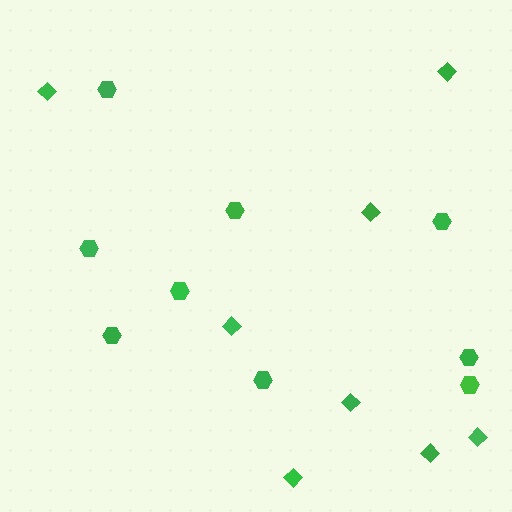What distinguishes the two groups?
There are 2 groups: one group of hexagons (9) and one group of diamonds (8).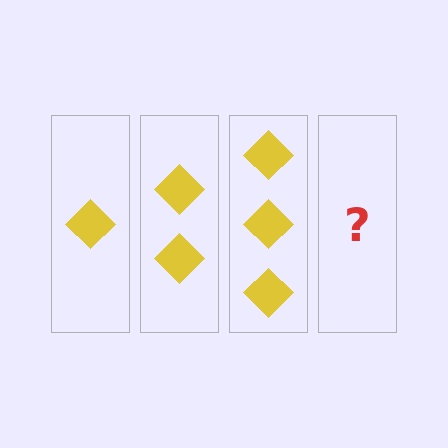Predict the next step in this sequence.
The next step is 4 diamonds.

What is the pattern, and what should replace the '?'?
The pattern is that each step adds one more diamond. The '?' should be 4 diamonds.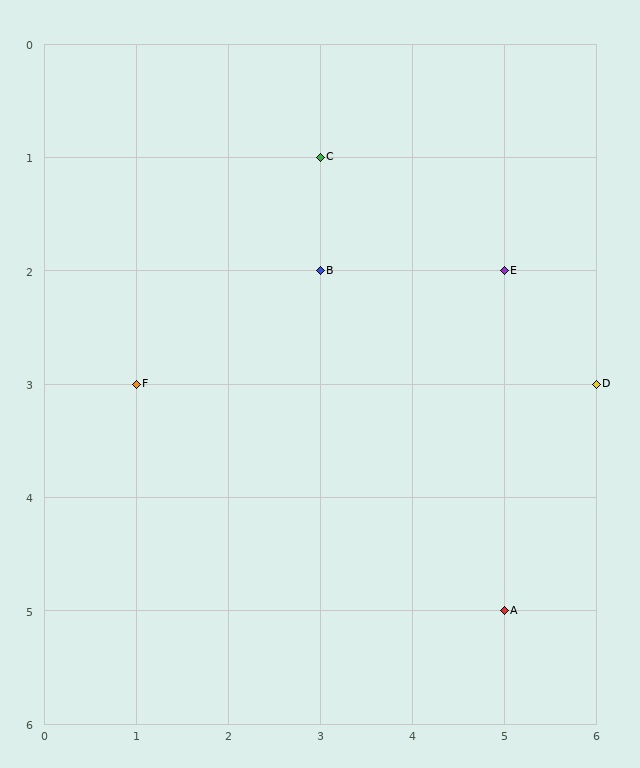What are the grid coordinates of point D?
Point D is at grid coordinates (6, 3).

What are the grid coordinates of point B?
Point B is at grid coordinates (3, 2).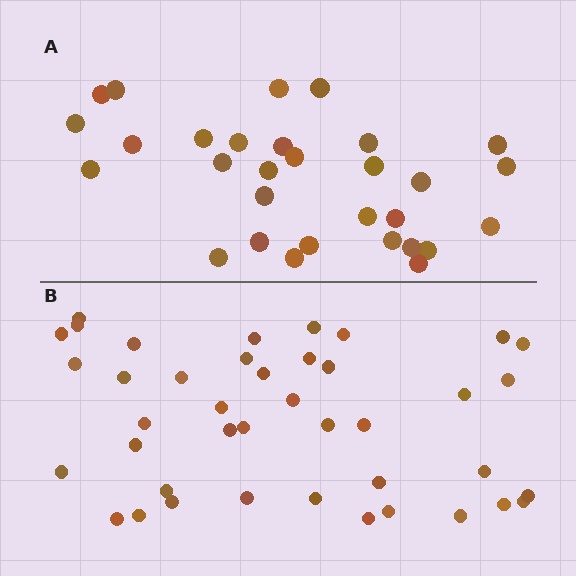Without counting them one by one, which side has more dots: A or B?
Region B (the bottom region) has more dots.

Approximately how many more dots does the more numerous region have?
Region B has roughly 12 or so more dots than region A.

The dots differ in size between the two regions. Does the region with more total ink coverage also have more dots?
No. Region A has more total ink coverage because its dots are larger, but region B actually contains more individual dots. Total area can be misleading — the number of items is what matters here.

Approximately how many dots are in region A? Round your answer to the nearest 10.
About 30 dots.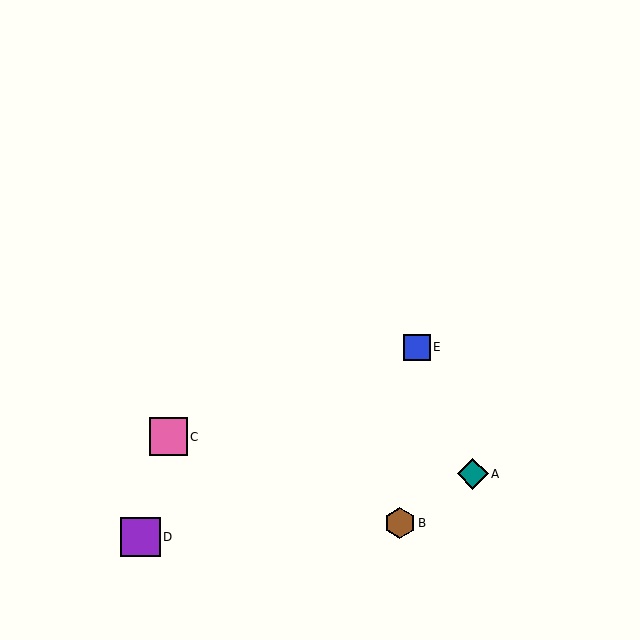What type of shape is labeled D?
Shape D is a purple square.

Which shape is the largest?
The purple square (labeled D) is the largest.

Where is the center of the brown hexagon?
The center of the brown hexagon is at (400, 523).